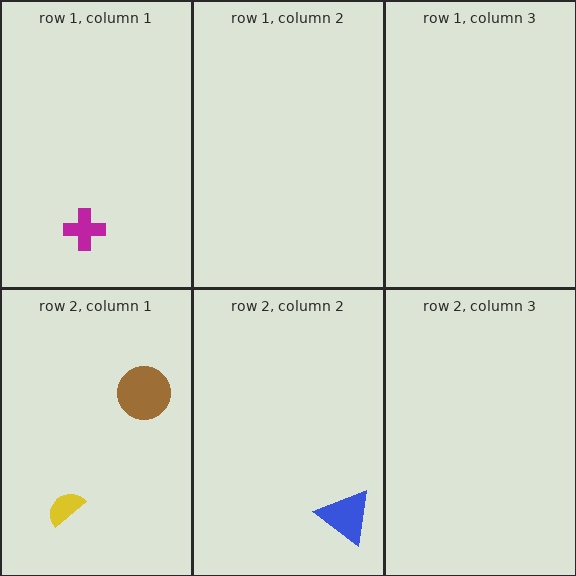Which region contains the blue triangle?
The row 2, column 2 region.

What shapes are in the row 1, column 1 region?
The magenta cross.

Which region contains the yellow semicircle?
The row 2, column 1 region.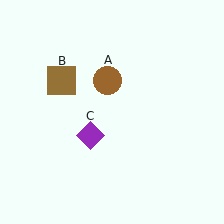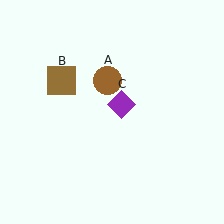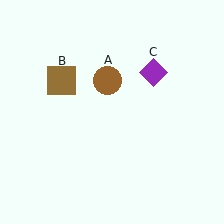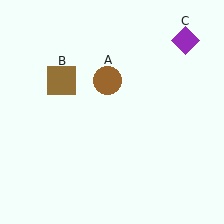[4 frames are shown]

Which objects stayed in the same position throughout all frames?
Brown circle (object A) and brown square (object B) remained stationary.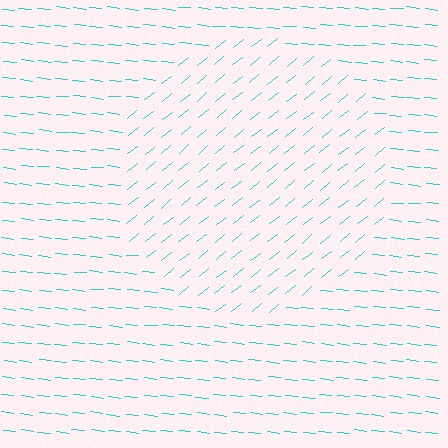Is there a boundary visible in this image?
Yes, there is a texture boundary formed by a change in line orientation.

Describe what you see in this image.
The image is filled with small cyan line segments. A circle region in the image has lines oriented differently from the surrounding lines, creating a visible texture boundary.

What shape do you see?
I see a circle.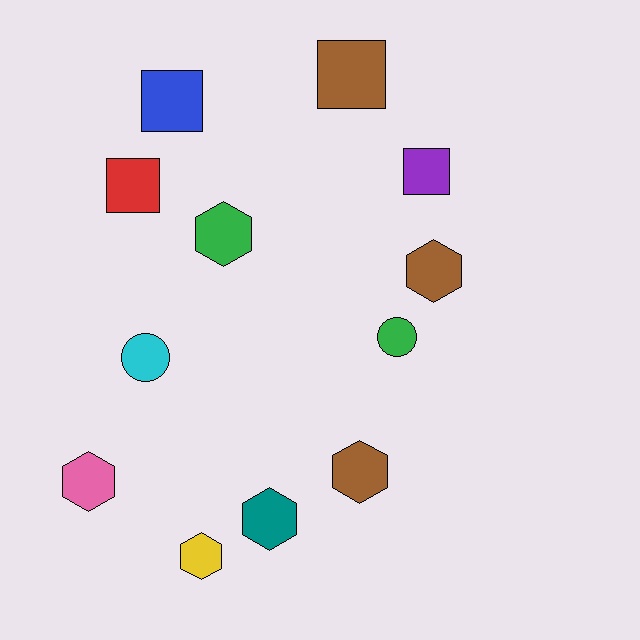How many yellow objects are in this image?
There is 1 yellow object.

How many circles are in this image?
There are 2 circles.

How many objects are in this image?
There are 12 objects.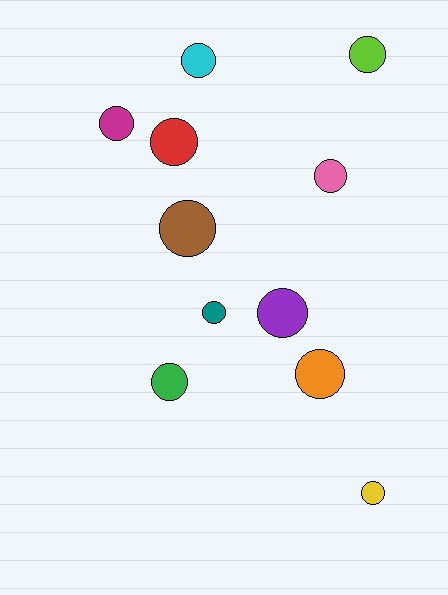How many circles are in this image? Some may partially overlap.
There are 11 circles.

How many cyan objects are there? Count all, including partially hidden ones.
There is 1 cyan object.